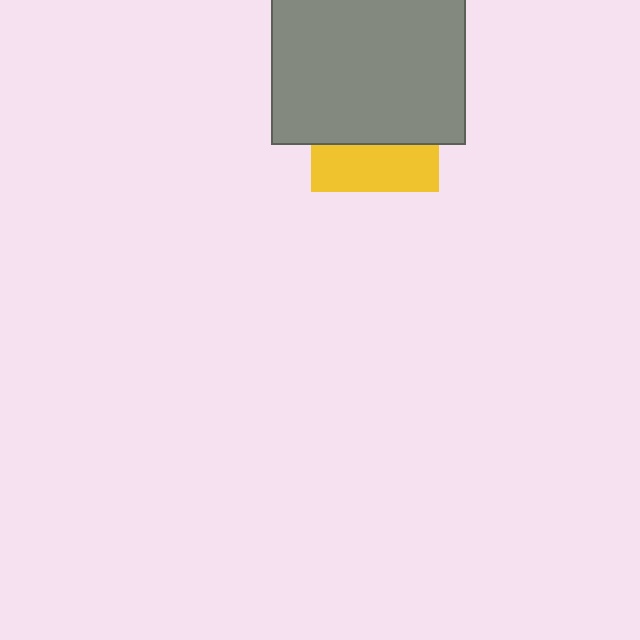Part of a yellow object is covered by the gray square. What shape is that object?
It is a square.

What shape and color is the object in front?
The object in front is a gray square.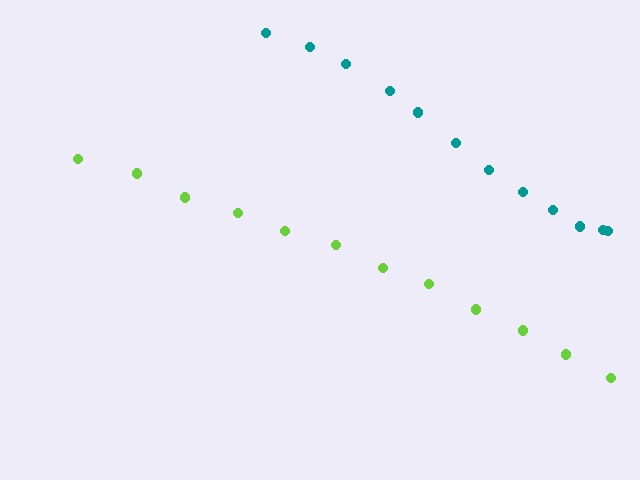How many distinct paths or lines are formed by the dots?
There are 2 distinct paths.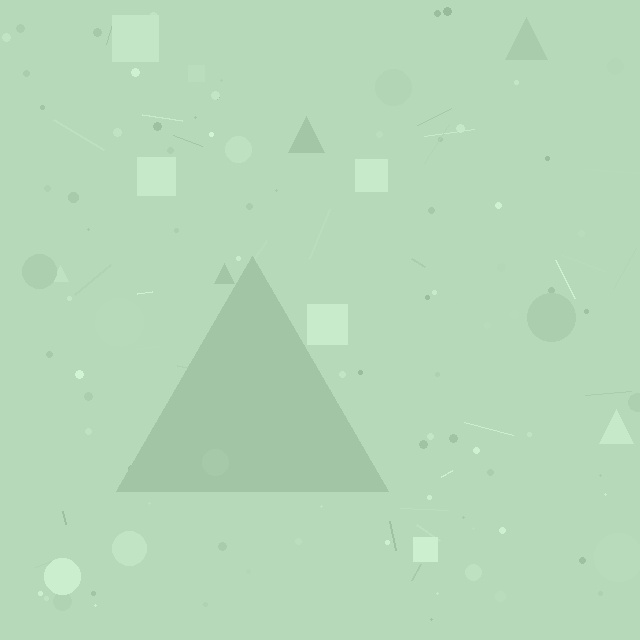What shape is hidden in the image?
A triangle is hidden in the image.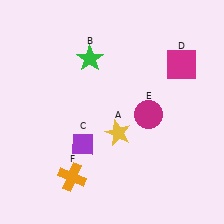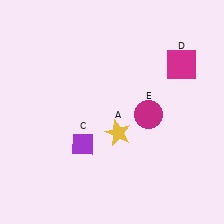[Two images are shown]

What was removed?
The orange cross (F), the green star (B) were removed in Image 2.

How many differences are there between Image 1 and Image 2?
There are 2 differences between the two images.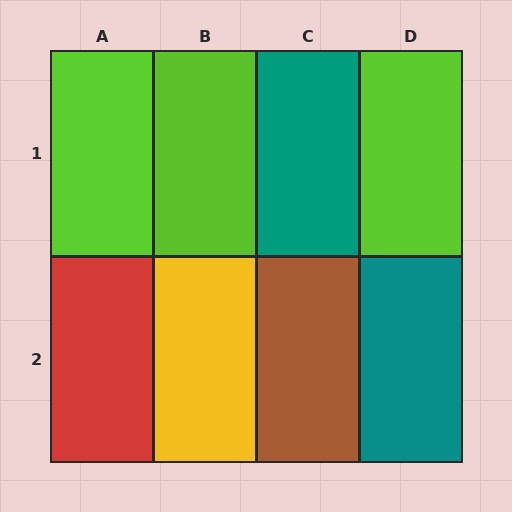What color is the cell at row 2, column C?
Brown.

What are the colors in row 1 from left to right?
Lime, lime, teal, lime.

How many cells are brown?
1 cell is brown.